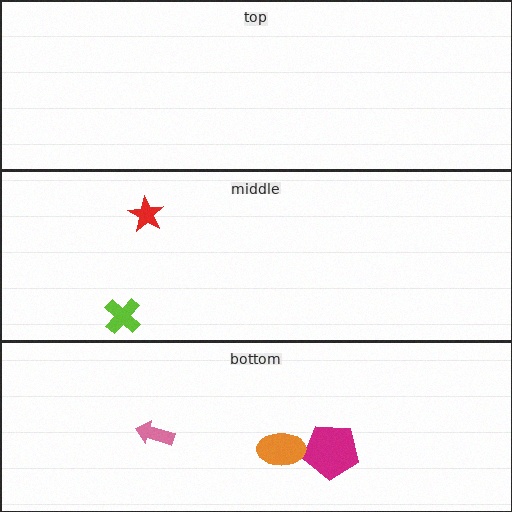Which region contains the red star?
The middle region.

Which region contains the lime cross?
The middle region.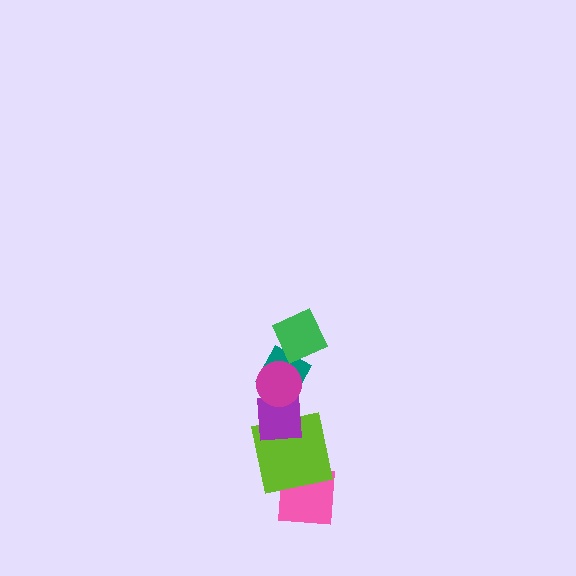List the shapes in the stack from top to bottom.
From top to bottom: the green square, the magenta circle, the teal diamond, the purple square, the lime square, the pink square.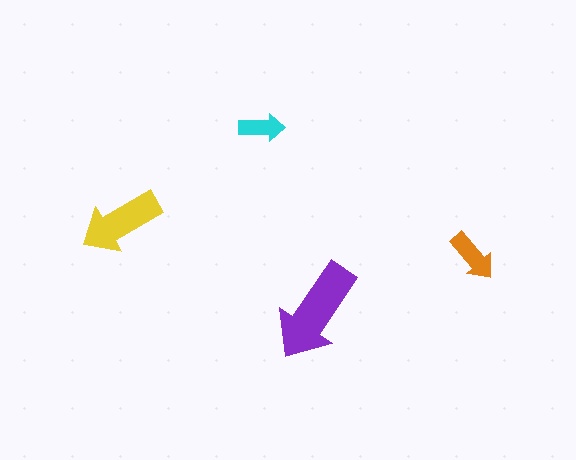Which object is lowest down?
The purple arrow is bottommost.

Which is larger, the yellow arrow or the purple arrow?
The purple one.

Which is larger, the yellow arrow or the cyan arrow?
The yellow one.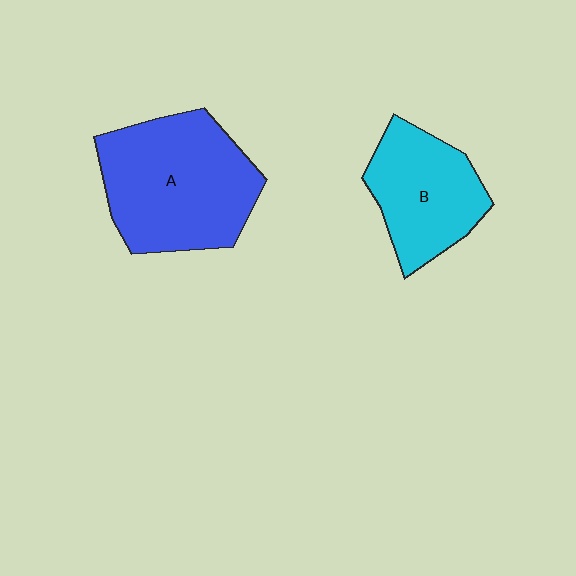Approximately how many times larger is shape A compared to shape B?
Approximately 1.5 times.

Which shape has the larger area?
Shape A (blue).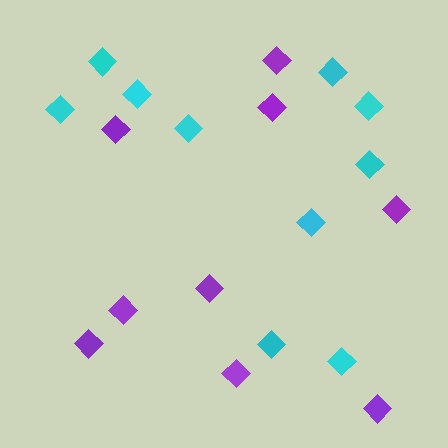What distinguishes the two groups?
There are 2 groups: one group of cyan diamonds (10) and one group of purple diamonds (9).